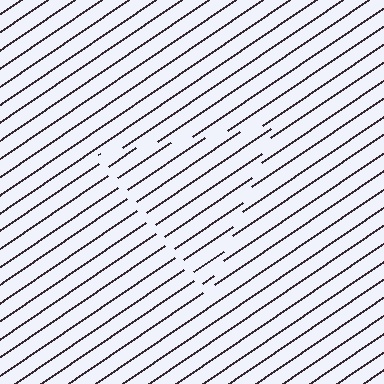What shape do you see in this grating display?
An illusory triangle. The interior of the shape contains the same grating, shifted by half a period — the contour is defined by the phase discontinuity where line-ends from the inner and outer gratings abut.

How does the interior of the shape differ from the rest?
The interior of the shape contains the same grating, shifted by half a period — the contour is defined by the phase discontinuity where line-ends from the inner and outer gratings abut.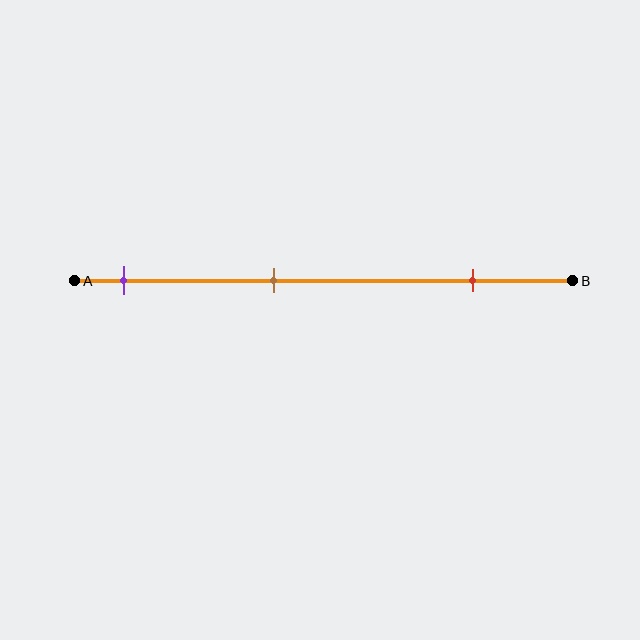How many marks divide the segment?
There are 3 marks dividing the segment.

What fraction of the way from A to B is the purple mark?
The purple mark is approximately 10% (0.1) of the way from A to B.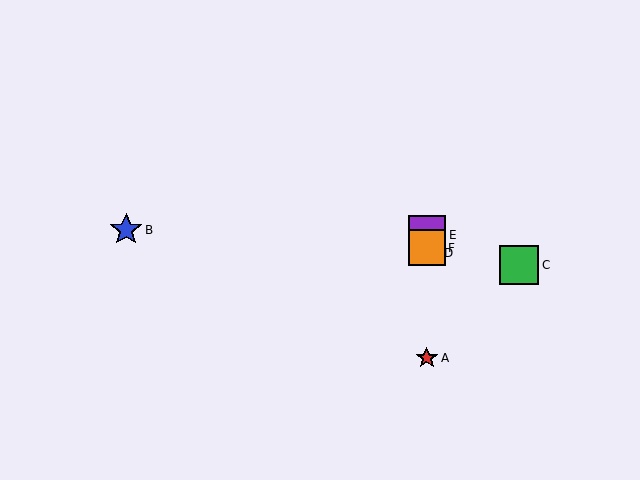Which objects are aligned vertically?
Objects A, D, E, F are aligned vertically.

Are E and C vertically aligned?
No, E is at x≈427 and C is at x≈519.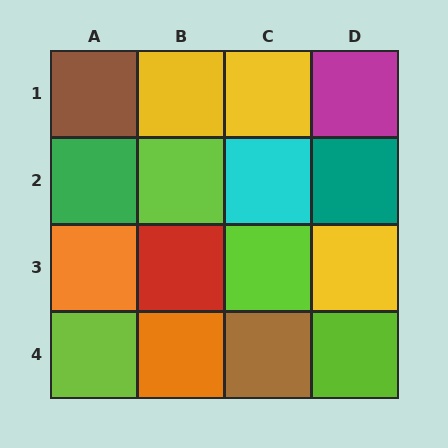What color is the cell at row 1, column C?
Yellow.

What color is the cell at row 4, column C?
Brown.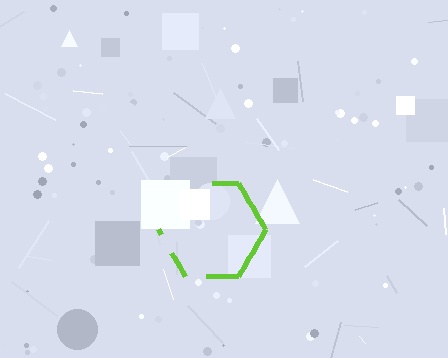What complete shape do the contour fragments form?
The contour fragments form a hexagon.